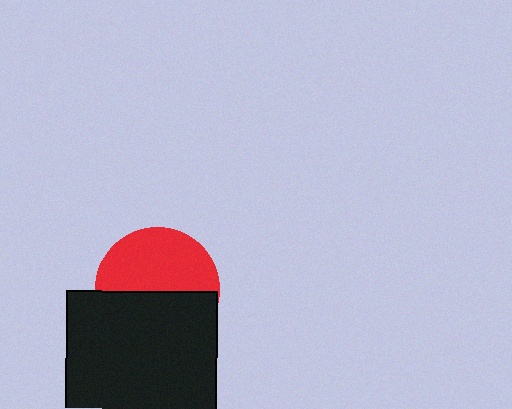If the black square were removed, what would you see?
You would see the complete red circle.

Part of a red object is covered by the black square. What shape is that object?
It is a circle.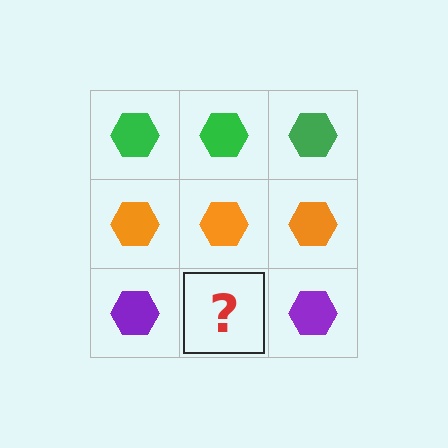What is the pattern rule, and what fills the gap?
The rule is that each row has a consistent color. The gap should be filled with a purple hexagon.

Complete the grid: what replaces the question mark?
The question mark should be replaced with a purple hexagon.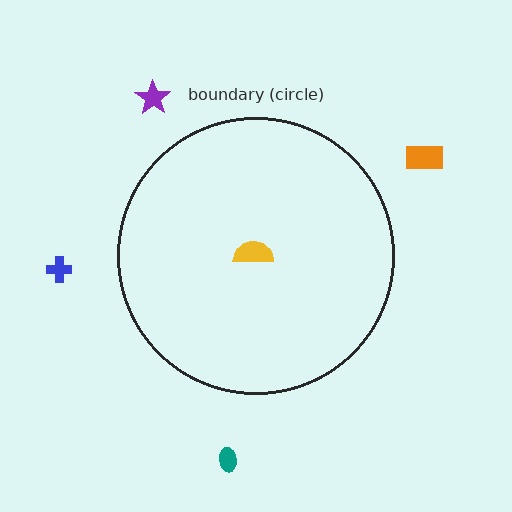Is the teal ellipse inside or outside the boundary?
Outside.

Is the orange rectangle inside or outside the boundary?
Outside.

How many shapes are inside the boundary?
1 inside, 4 outside.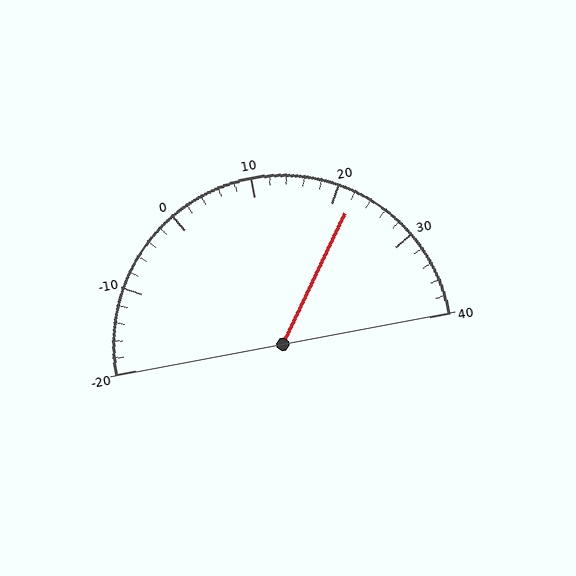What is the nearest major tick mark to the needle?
The nearest major tick mark is 20.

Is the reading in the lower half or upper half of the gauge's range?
The reading is in the upper half of the range (-20 to 40).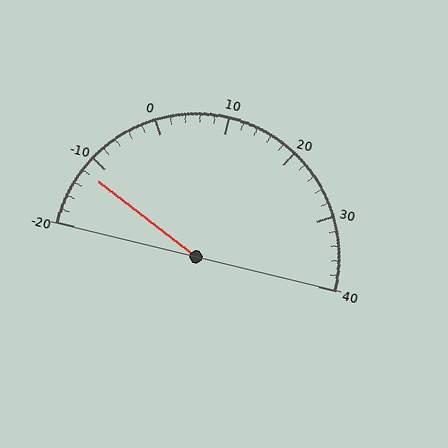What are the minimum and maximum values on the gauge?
The gauge ranges from -20 to 40.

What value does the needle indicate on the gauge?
The needle indicates approximately -12.